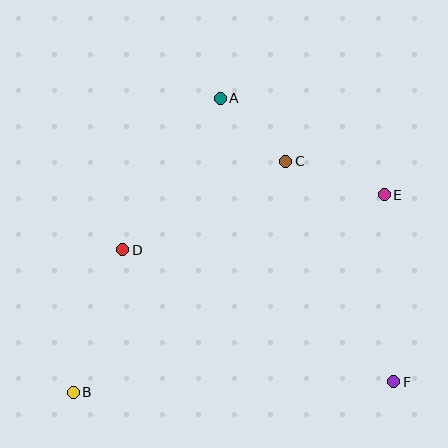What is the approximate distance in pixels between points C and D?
The distance between C and D is approximately 185 pixels.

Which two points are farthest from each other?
Points B and E are farthest from each other.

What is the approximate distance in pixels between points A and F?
The distance between A and F is approximately 332 pixels.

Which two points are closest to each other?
Points A and C are closest to each other.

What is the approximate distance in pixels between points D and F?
The distance between D and F is approximately 301 pixels.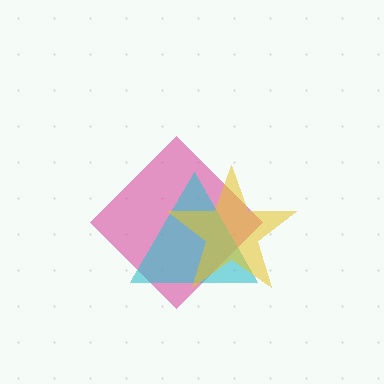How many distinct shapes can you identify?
There are 3 distinct shapes: a magenta diamond, a cyan triangle, a yellow star.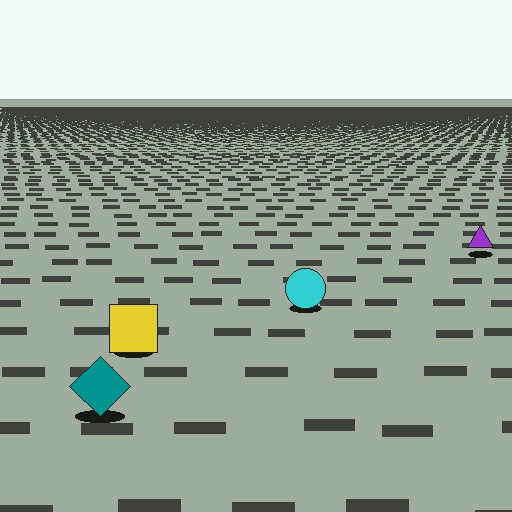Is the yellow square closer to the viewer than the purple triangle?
Yes. The yellow square is closer — you can tell from the texture gradient: the ground texture is coarser near it.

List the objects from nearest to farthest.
From nearest to farthest: the teal diamond, the yellow square, the cyan circle, the purple triangle.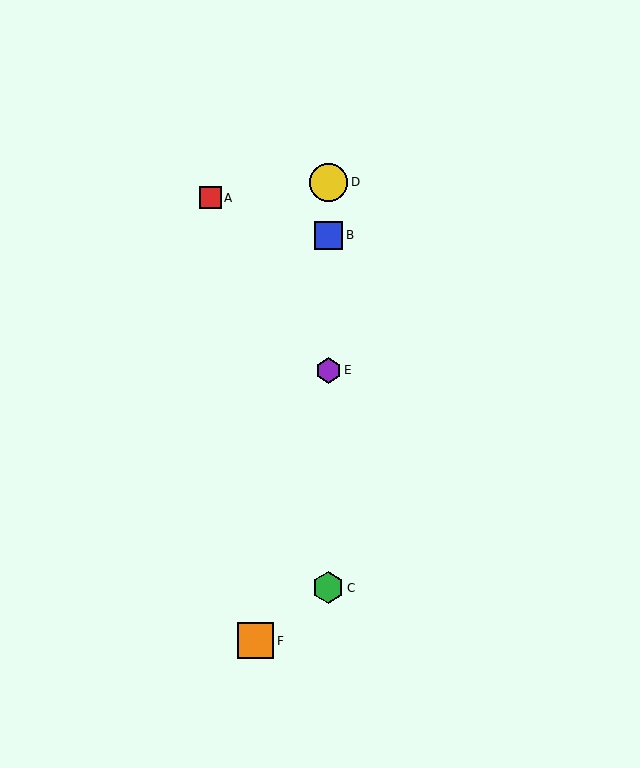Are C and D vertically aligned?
Yes, both are at x≈328.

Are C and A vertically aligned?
No, C is at x≈328 and A is at x≈210.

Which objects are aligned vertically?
Objects B, C, D, E are aligned vertically.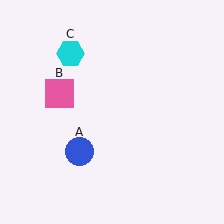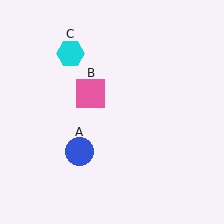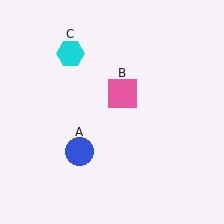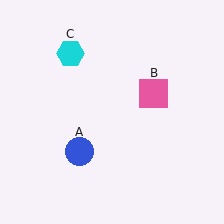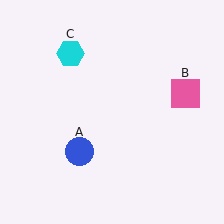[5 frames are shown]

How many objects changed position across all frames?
1 object changed position: pink square (object B).